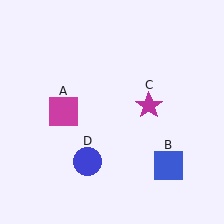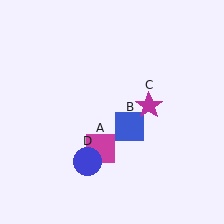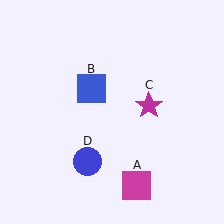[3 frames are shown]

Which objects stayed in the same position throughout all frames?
Magenta star (object C) and blue circle (object D) remained stationary.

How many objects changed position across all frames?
2 objects changed position: magenta square (object A), blue square (object B).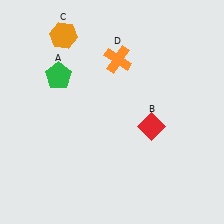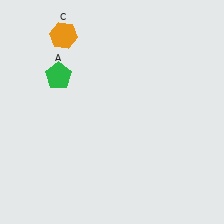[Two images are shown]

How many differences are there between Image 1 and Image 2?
There are 2 differences between the two images.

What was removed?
The red diamond (B), the orange cross (D) were removed in Image 2.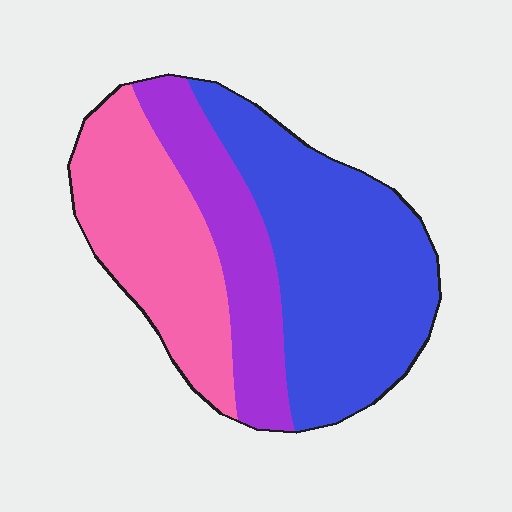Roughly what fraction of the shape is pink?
Pink takes up about one third (1/3) of the shape.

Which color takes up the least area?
Purple, at roughly 20%.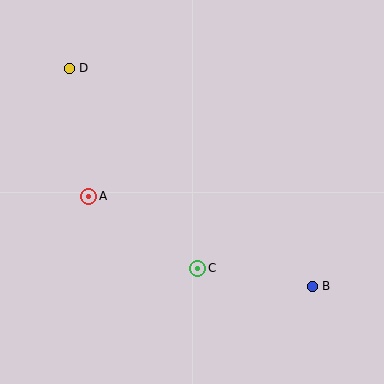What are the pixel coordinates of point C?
Point C is at (198, 268).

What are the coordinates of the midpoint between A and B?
The midpoint between A and B is at (201, 241).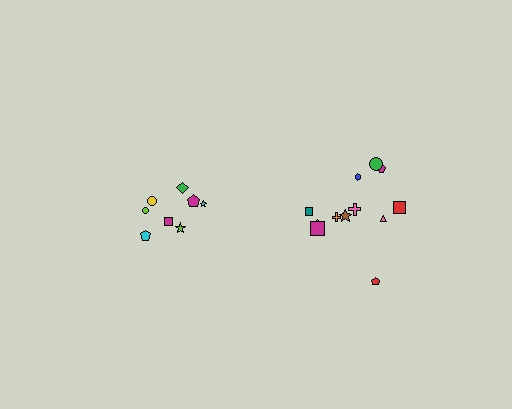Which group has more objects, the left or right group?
The right group.